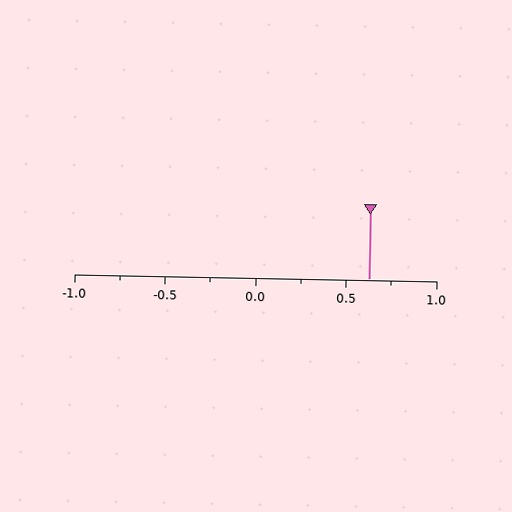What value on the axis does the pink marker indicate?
The marker indicates approximately 0.62.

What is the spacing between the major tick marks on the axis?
The major ticks are spaced 0.5 apart.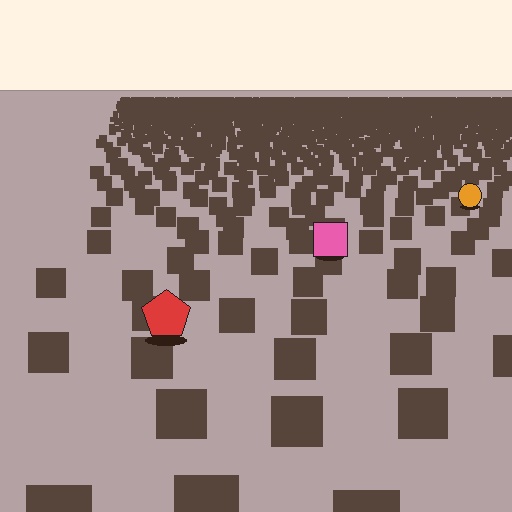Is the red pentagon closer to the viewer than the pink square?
Yes. The red pentagon is closer — you can tell from the texture gradient: the ground texture is coarser near it.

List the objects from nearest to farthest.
From nearest to farthest: the red pentagon, the pink square, the orange circle.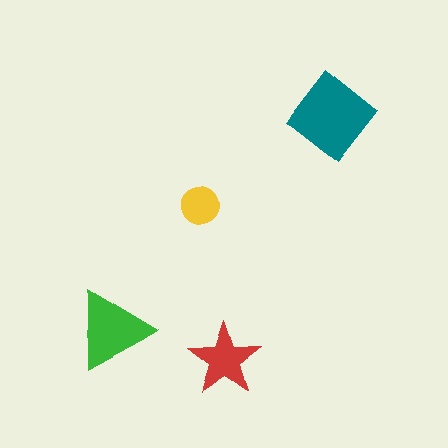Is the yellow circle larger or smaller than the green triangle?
Smaller.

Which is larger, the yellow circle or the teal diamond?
The teal diamond.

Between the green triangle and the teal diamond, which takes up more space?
The teal diamond.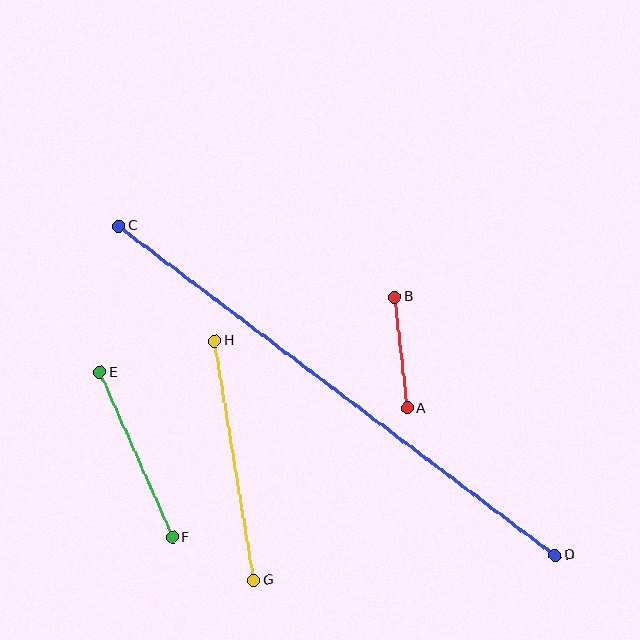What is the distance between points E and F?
The distance is approximately 180 pixels.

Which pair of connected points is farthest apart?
Points C and D are farthest apart.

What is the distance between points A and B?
The distance is approximately 112 pixels.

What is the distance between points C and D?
The distance is approximately 547 pixels.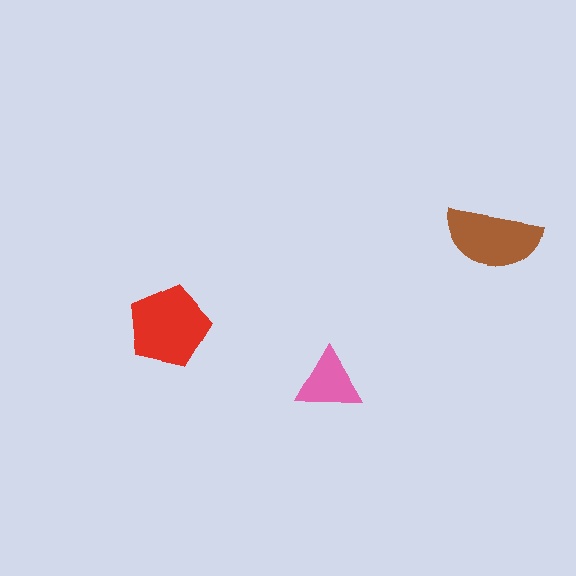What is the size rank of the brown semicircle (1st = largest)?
2nd.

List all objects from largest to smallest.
The red pentagon, the brown semicircle, the pink triangle.